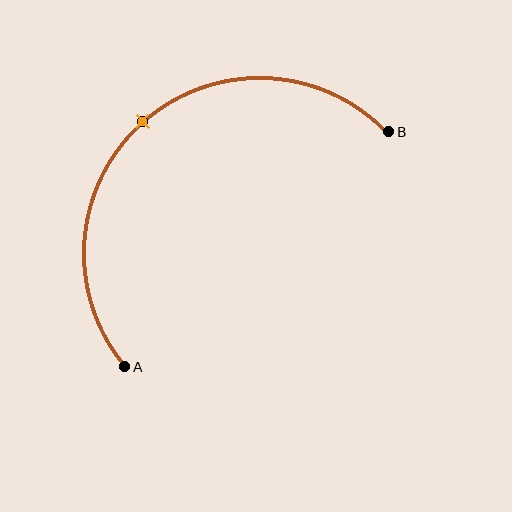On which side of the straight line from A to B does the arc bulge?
The arc bulges above and to the left of the straight line connecting A and B.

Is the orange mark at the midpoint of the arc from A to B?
Yes. The orange mark lies on the arc at equal arc-length from both A and B — it is the arc midpoint.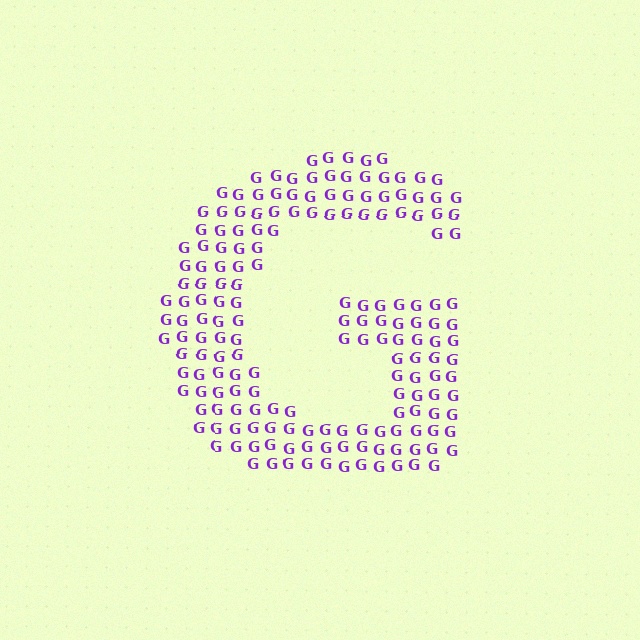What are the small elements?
The small elements are letter G's.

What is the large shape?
The large shape is the letter G.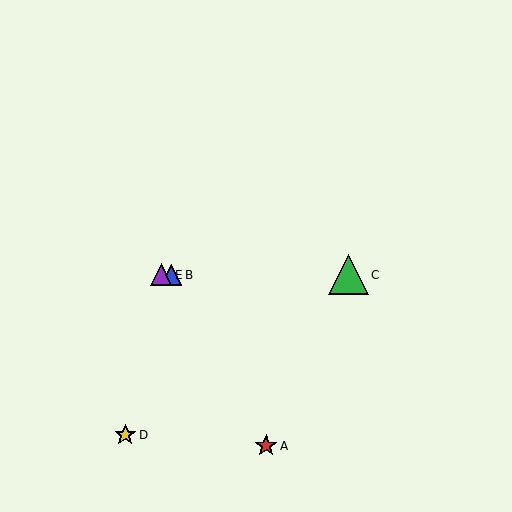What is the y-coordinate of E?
Object E is at y≈275.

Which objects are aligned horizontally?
Objects B, C, E are aligned horizontally.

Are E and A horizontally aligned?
No, E is at y≈275 and A is at y≈446.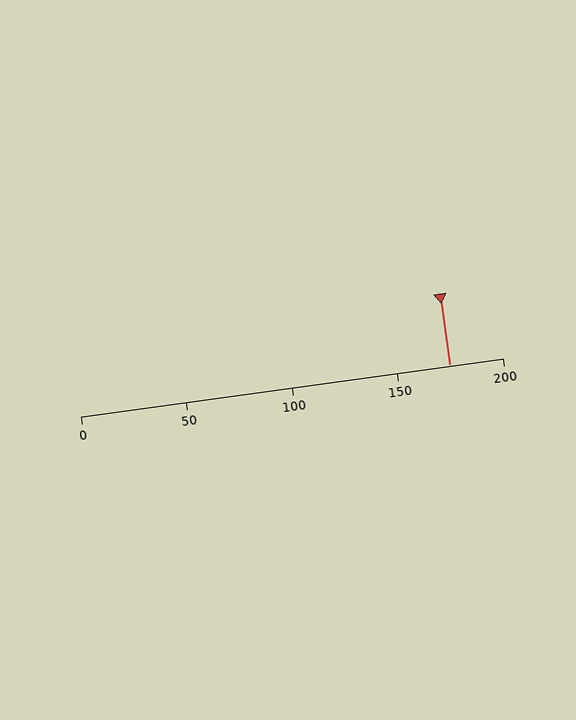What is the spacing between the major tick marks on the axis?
The major ticks are spaced 50 apart.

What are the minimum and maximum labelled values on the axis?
The axis runs from 0 to 200.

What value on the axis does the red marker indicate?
The marker indicates approximately 175.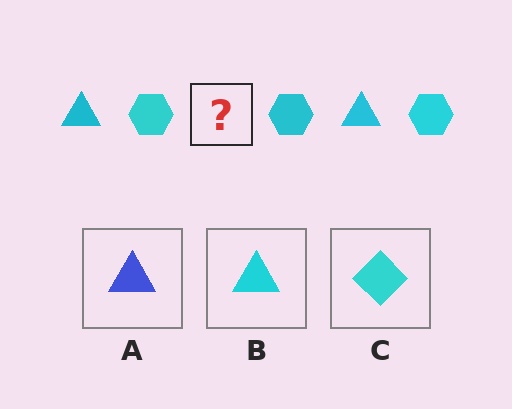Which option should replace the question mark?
Option B.